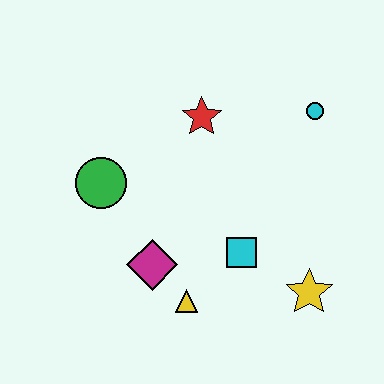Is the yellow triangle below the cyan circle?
Yes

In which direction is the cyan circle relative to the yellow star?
The cyan circle is above the yellow star.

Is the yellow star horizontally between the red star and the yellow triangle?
No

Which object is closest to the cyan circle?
The red star is closest to the cyan circle.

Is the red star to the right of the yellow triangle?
Yes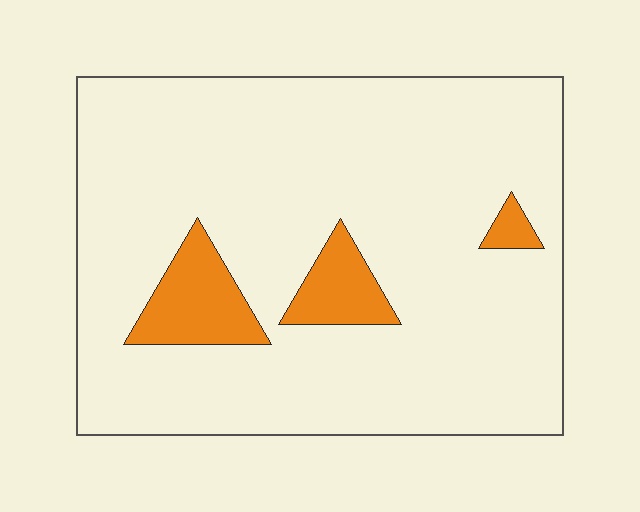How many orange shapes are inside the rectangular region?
3.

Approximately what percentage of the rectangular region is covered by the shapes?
Approximately 10%.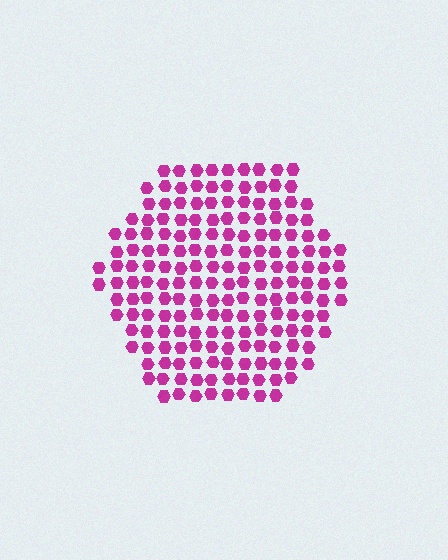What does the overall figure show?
The overall figure shows a hexagon.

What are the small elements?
The small elements are hexagons.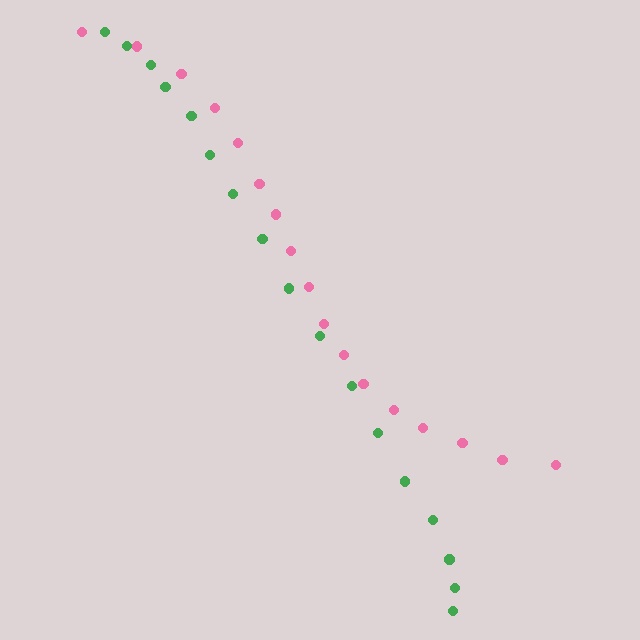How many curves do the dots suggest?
There are 2 distinct paths.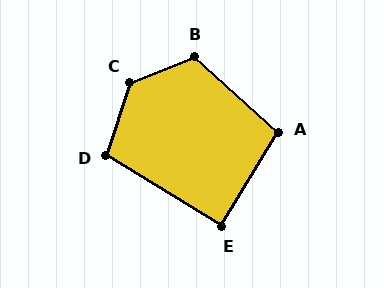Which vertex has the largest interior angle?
C, at approximately 130 degrees.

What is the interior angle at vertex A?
Approximately 101 degrees (obtuse).